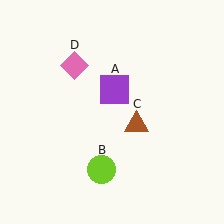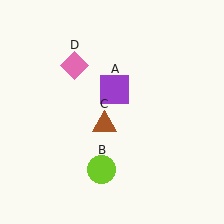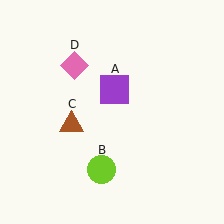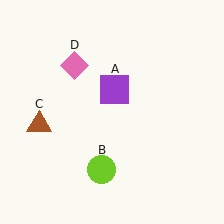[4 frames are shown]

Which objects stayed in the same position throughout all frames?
Purple square (object A) and lime circle (object B) and pink diamond (object D) remained stationary.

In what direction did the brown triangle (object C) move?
The brown triangle (object C) moved left.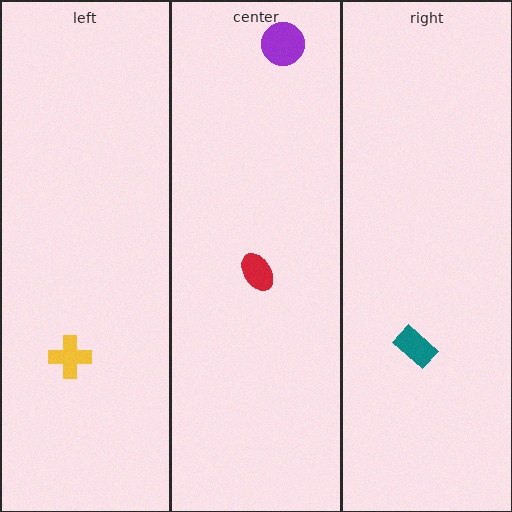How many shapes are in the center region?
2.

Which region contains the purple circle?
The center region.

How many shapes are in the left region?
1.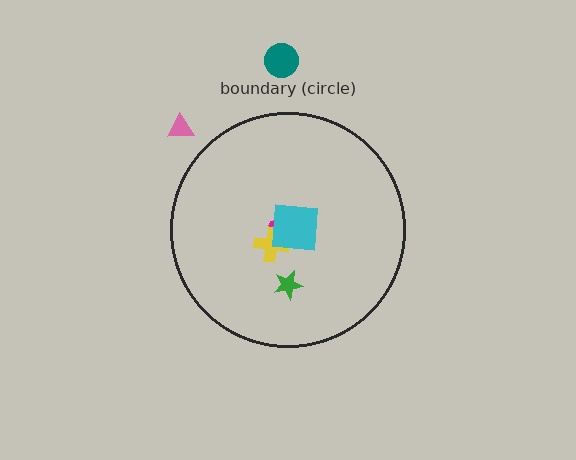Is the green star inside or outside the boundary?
Inside.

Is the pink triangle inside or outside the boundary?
Outside.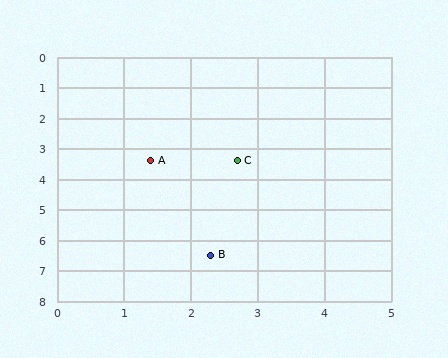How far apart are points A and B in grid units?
Points A and B are about 3.2 grid units apart.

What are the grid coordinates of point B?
Point B is at approximately (2.3, 6.5).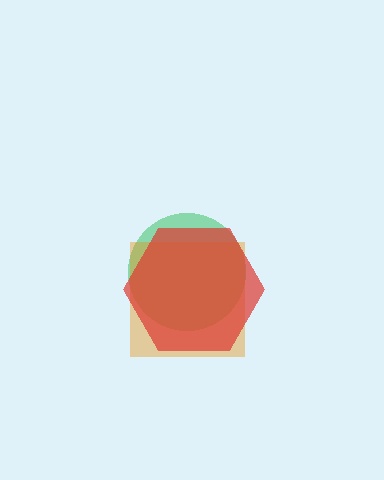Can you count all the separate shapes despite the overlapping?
Yes, there are 3 separate shapes.